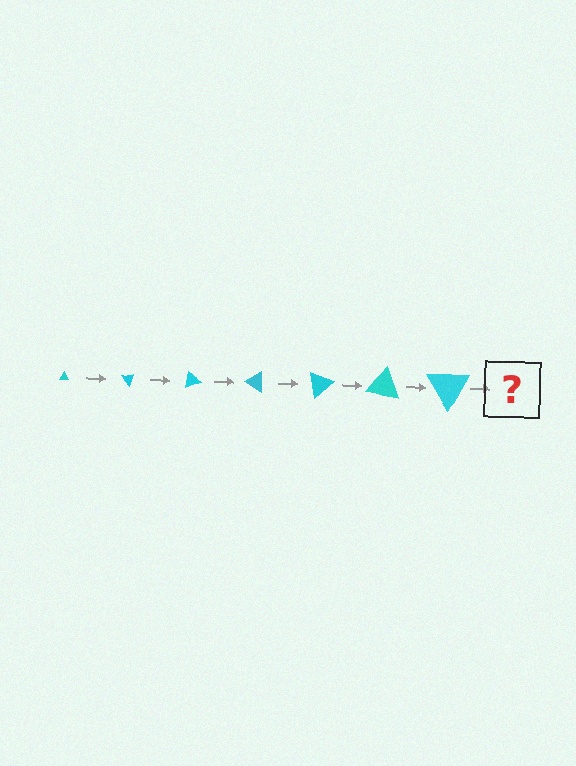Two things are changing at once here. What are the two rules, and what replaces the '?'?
The two rules are that the triangle grows larger each step and it rotates 50 degrees each step. The '?' should be a triangle, larger than the previous one and rotated 350 degrees from the start.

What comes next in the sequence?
The next element should be a triangle, larger than the previous one and rotated 350 degrees from the start.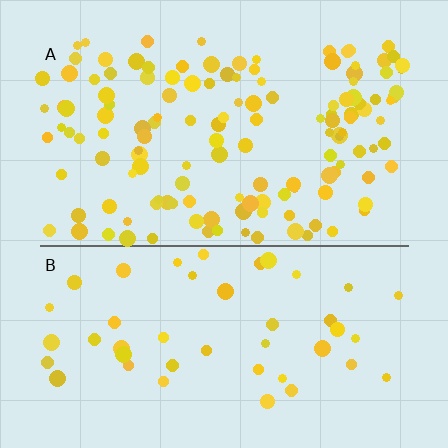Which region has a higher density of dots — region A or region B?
A (the top).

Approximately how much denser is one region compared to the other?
Approximately 3.0× — region A over region B.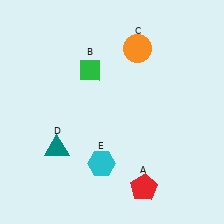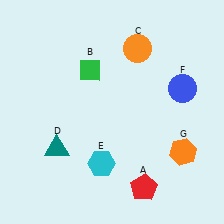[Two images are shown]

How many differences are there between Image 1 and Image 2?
There are 2 differences between the two images.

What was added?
A blue circle (F), an orange hexagon (G) were added in Image 2.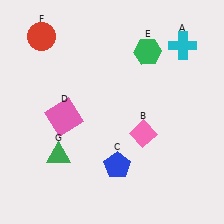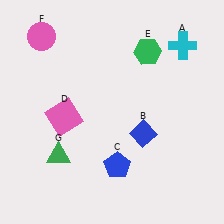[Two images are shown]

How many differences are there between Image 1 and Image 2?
There are 2 differences between the two images.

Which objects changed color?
B changed from pink to blue. F changed from red to pink.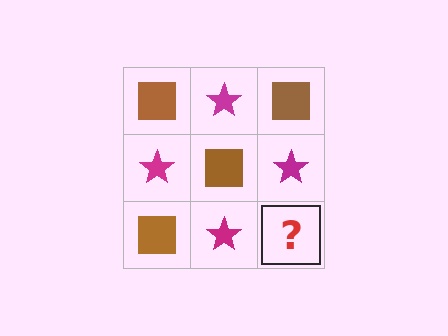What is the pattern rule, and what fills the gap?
The rule is that it alternates brown square and magenta star in a checkerboard pattern. The gap should be filled with a brown square.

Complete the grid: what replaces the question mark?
The question mark should be replaced with a brown square.